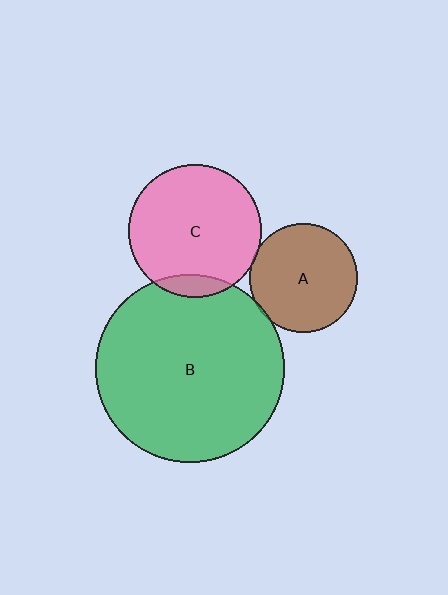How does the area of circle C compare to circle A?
Approximately 1.5 times.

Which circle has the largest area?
Circle B (green).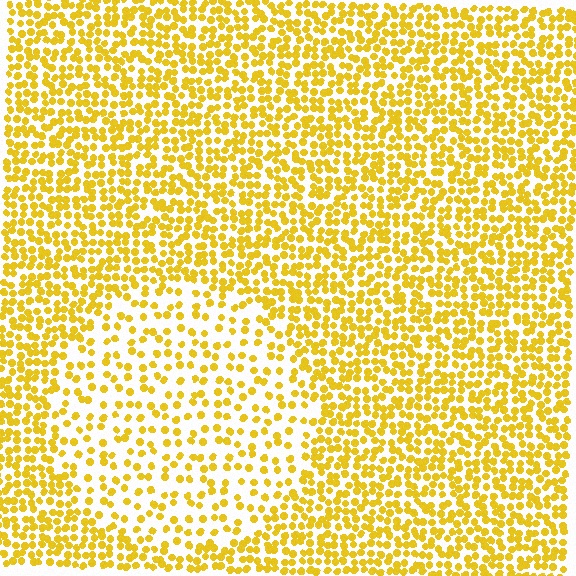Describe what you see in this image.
The image contains small yellow elements arranged at two different densities. A circle-shaped region is visible where the elements are less densely packed than the surrounding area.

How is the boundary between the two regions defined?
The boundary is defined by a change in element density (approximately 2.1x ratio). All elements are the same color, size, and shape.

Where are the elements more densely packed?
The elements are more densely packed outside the circle boundary.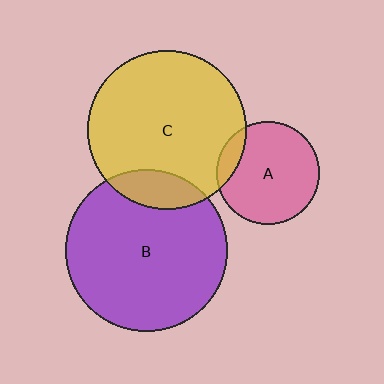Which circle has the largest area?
Circle B (purple).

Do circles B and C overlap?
Yes.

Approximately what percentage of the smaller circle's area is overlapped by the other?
Approximately 15%.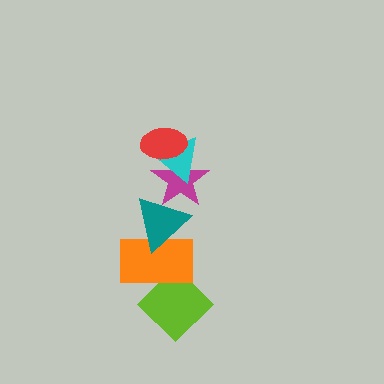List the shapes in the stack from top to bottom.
From top to bottom: the red ellipse, the cyan triangle, the magenta star, the teal triangle, the orange rectangle, the lime diamond.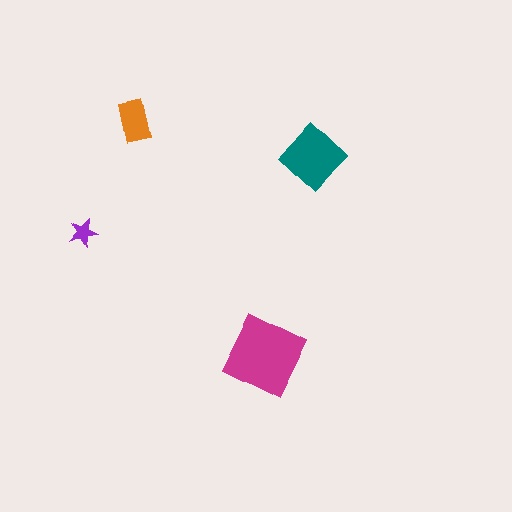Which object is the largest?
The magenta diamond.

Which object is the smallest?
The purple star.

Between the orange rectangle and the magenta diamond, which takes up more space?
The magenta diamond.